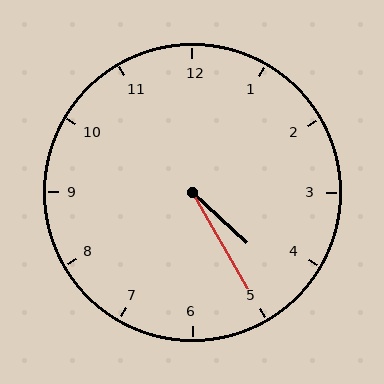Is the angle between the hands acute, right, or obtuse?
It is acute.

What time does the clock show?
4:25.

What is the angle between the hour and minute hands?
Approximately 18 degrees.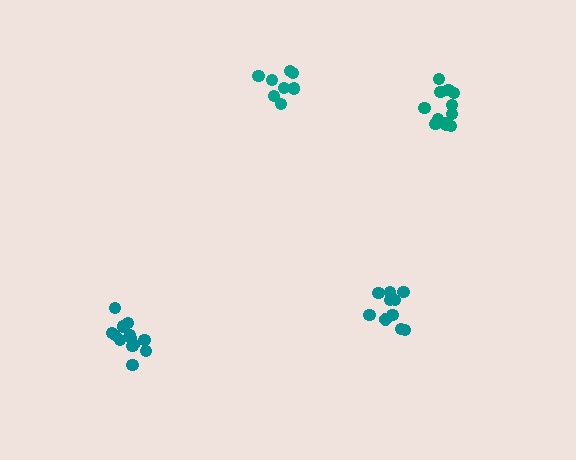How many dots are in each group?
Group 1: 12 dots, Group 2: 8 dots, Group 3: 10 dots, Group 4: 13 dots (43 total).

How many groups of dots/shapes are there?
There are 4 groups.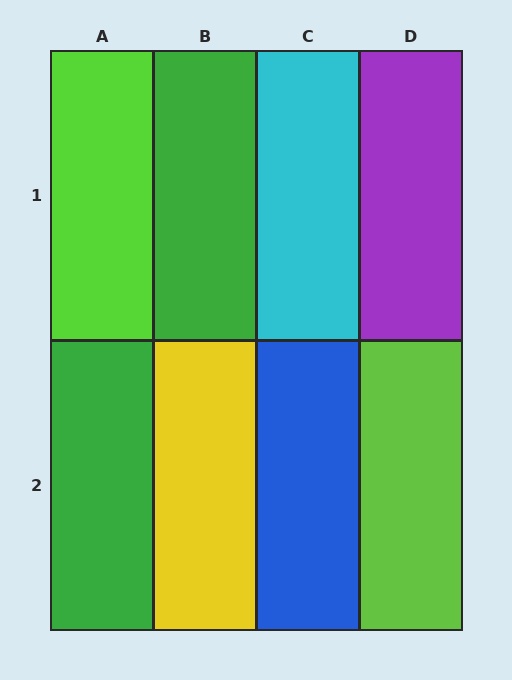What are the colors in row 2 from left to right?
Green, yellow, blue, lime.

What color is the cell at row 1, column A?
Lime.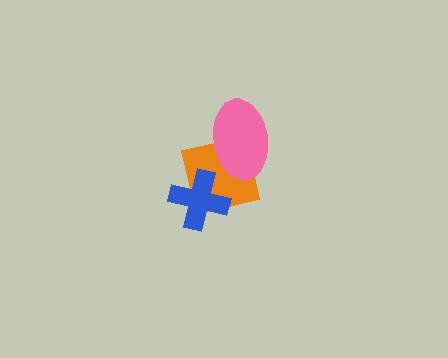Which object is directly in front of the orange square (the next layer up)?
The blue cross is directly in front of the orange square.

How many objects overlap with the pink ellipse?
1 object overlaps with the pink ellipse.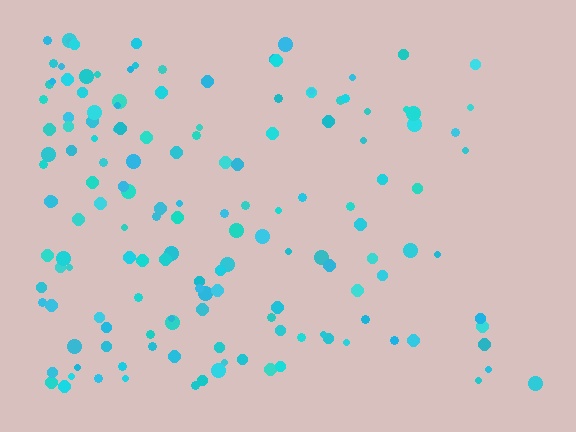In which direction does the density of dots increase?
From right to left, with the left side densest.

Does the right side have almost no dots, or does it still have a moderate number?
Still a moderate number, just noticeably fewer than the left.